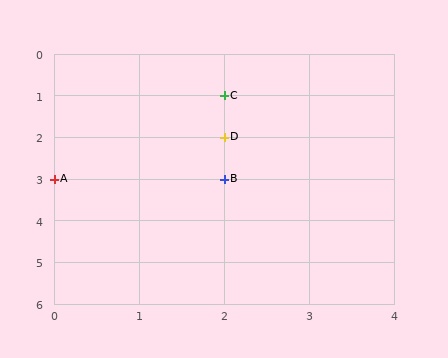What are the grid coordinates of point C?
Point C is at grid coordinates (2, 1).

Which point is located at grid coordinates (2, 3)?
Point B is at (2, 3).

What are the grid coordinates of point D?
Point D is at grid coordinates (2, 2).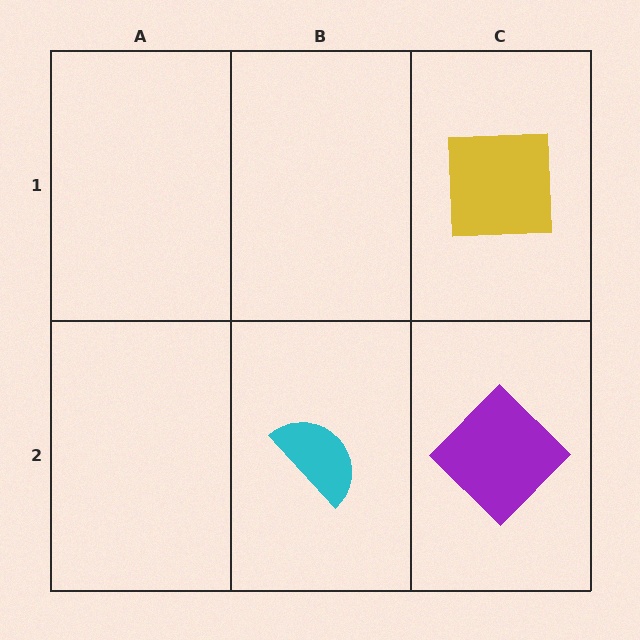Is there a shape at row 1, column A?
No, that cell is empty.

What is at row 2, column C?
A purple diamond.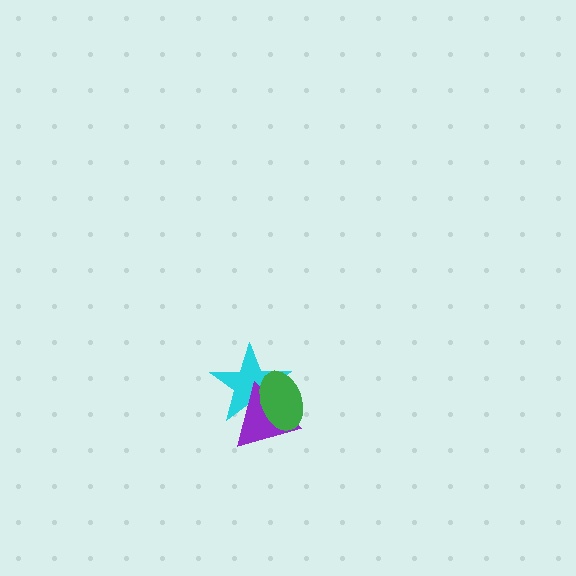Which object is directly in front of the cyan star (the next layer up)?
The purple triangle is directly in front of the cyan star.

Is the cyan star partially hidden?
Yes, it is partially covered by another shape.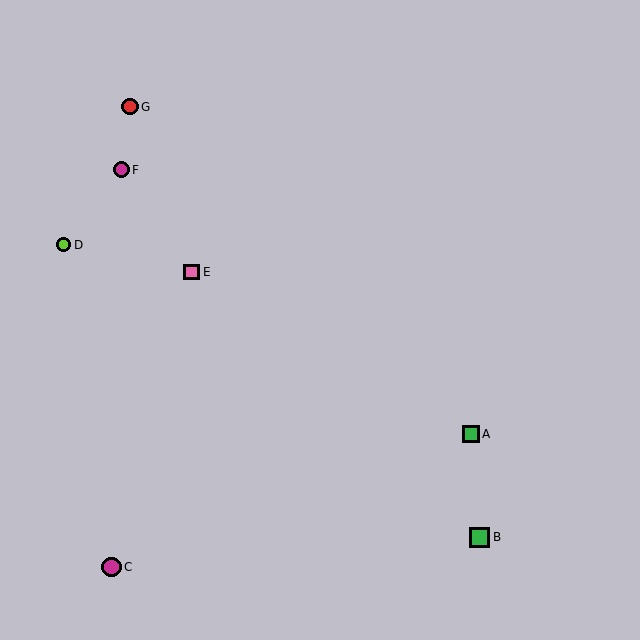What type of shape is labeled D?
Shape D is a lime circle.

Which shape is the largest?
The green square (labeled B) is the largest.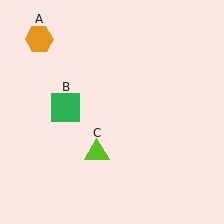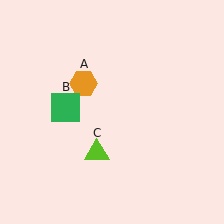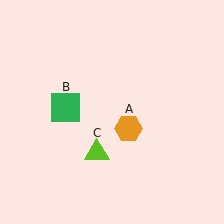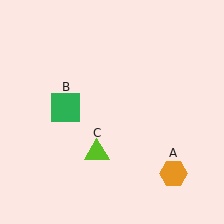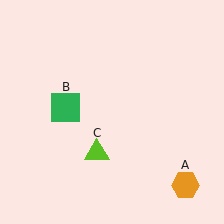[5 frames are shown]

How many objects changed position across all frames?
1 object changed position: orange hexagon (object A).